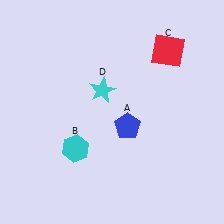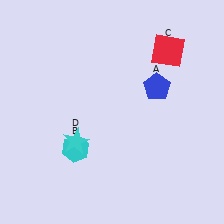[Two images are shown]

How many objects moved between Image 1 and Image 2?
2 objects moved between the two images.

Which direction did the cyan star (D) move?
The cyan star (D) moved down.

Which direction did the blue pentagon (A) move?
The blue pentagon (A) moved up.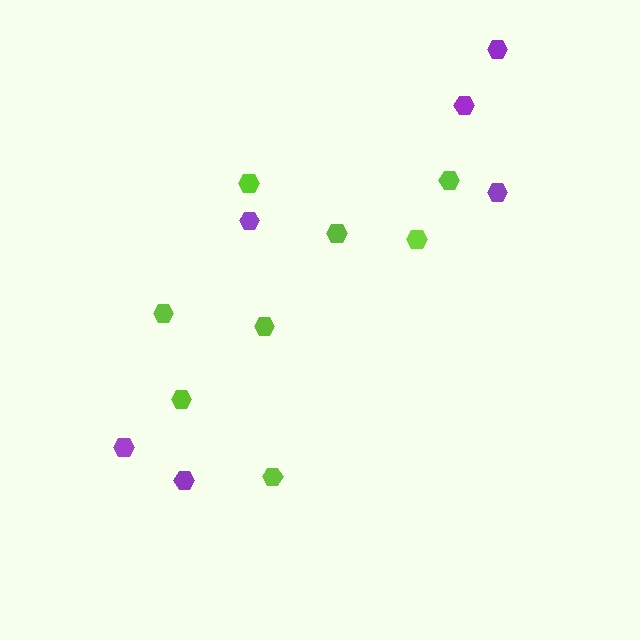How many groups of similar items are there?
There are 2 groups: one group of lime hexagons (8) and one group of purple hexagons (6).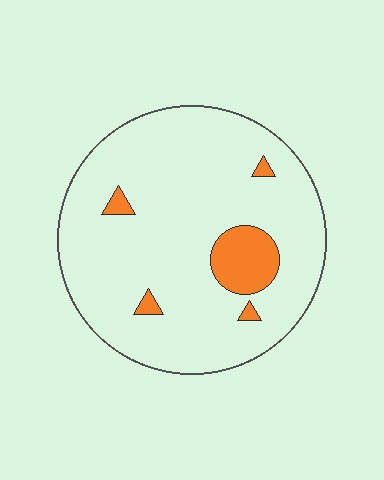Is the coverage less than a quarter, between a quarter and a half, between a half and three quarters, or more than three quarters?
Less than a quarter.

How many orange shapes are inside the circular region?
5.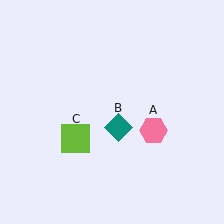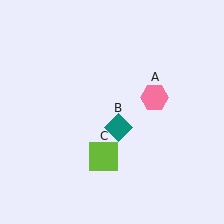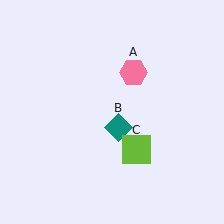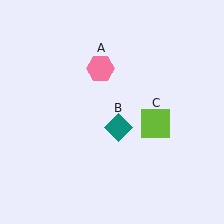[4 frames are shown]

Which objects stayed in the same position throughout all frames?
Teal diamond (object B) remained stationary.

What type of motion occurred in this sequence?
The pink hexagon (object A), lime square (object C) rotated counterclockwise around the center of the scene.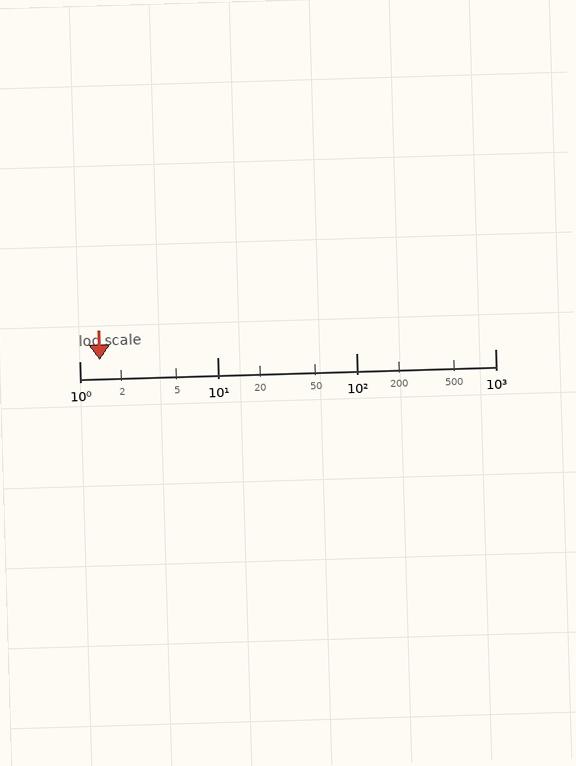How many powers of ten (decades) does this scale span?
The scale spans 3 decades, from 1 to 1000.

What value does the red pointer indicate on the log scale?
The pointer indicates approximately 1.4.